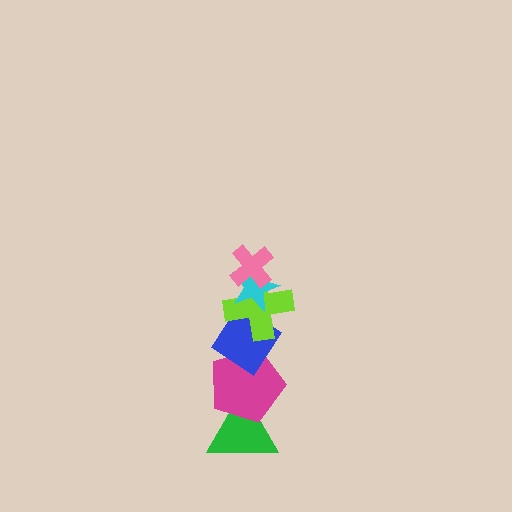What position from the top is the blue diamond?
The blue diamond is 4th from the top.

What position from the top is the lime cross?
The lime cross is 3rd from the top.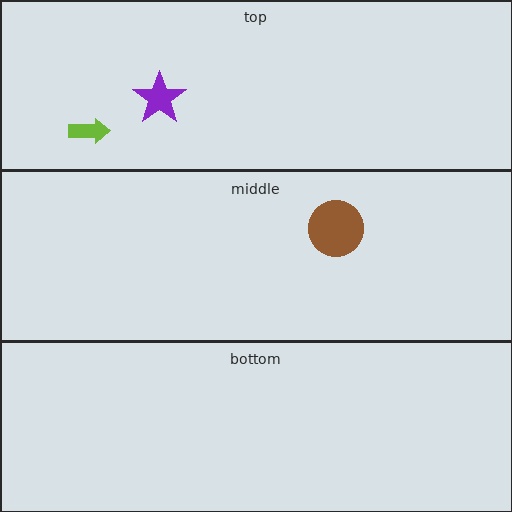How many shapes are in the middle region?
1.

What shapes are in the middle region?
The brown circle.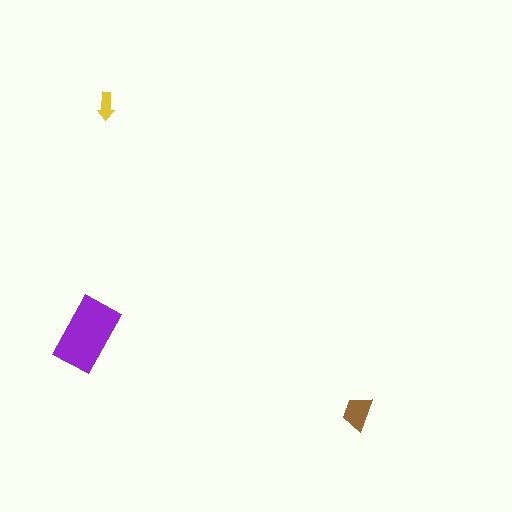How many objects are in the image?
There are 3 objects in the image.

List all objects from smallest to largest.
The yellow arrow, the brown trapezoid, the purple rectangle.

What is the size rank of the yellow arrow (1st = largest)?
3rd.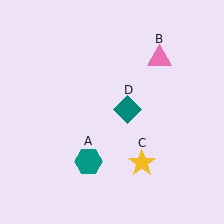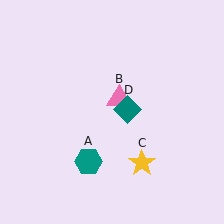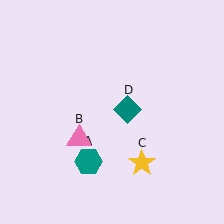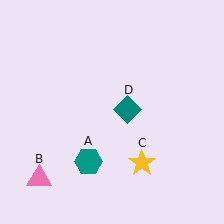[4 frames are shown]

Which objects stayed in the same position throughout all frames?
Teal hexagon (object A) and yellow star (object C) and teal diamond (object D) remained stationary.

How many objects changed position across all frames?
1 object changed position: pink triangle (object B).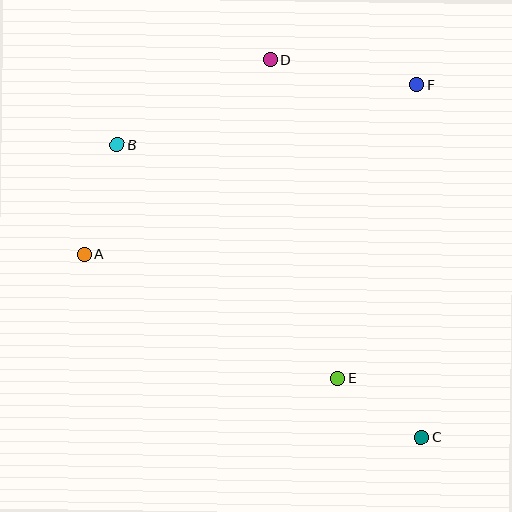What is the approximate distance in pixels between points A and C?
The distance between A and C is approximately 384 pixels.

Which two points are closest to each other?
Points C and E are closest to each other.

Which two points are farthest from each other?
Points B and C are farthest from each other.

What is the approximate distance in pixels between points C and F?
The distance between C and F is approximately 353 pixels.